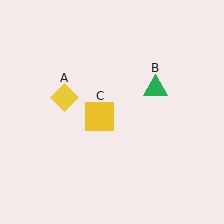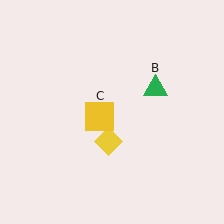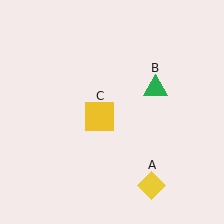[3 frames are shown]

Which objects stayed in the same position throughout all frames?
Green triangle (object B) and yellow square (object C) remained stationary.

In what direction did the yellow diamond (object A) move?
The yellow diamond (object A) moved down and to the right.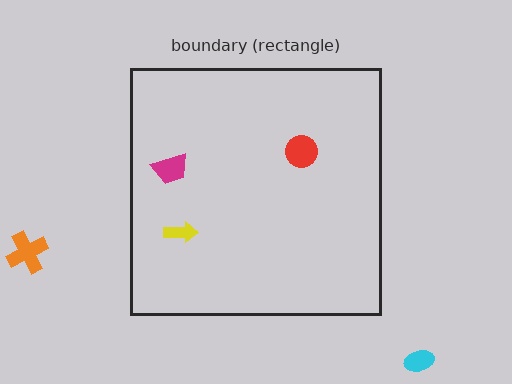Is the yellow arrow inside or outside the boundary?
Inside.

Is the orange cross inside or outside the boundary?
Outside.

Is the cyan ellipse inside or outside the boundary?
Outside.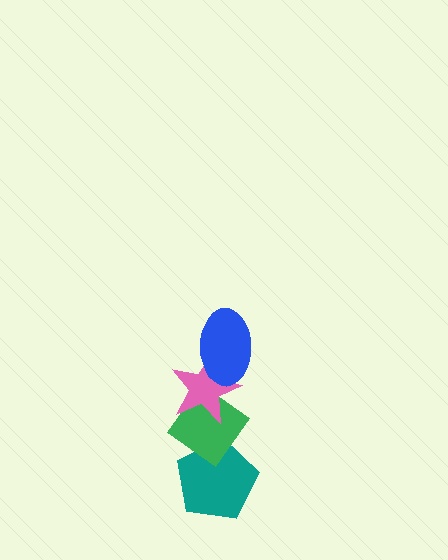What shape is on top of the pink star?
The blue ellipse is on top of the pink star.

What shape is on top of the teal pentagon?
The green diamond is on top of the teal pentagon.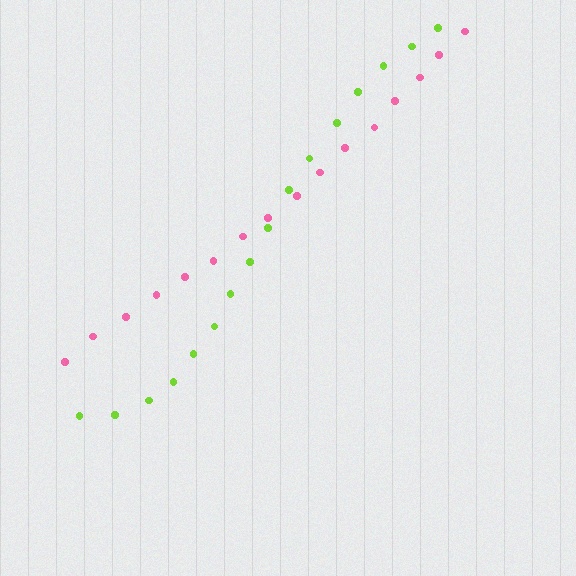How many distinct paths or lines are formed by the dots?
There are 2 distinct paths.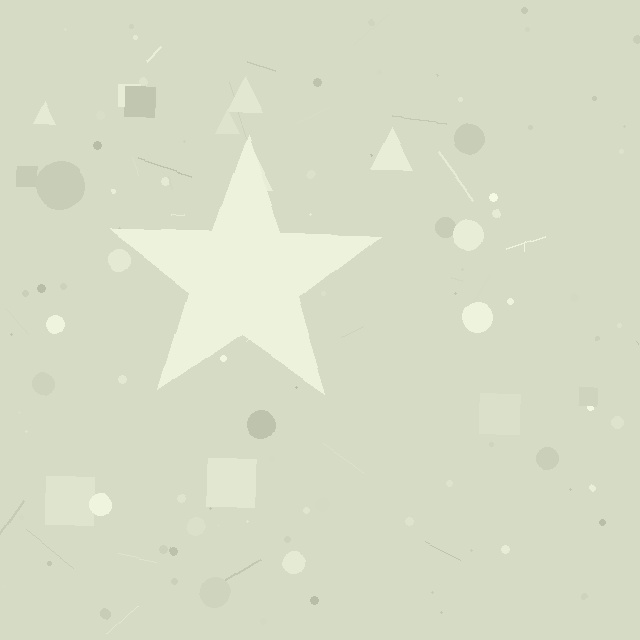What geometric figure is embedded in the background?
A star is embedded in the background.